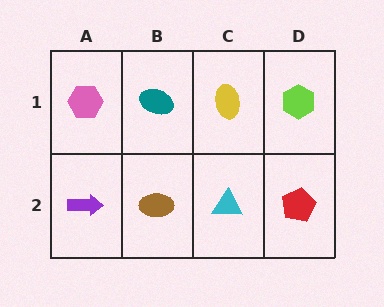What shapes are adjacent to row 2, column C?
A yellow ellipse (row 1, column C), a brown ellipse (row 2, column B), a red pentagon (row 2, column D).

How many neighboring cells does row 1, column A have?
2.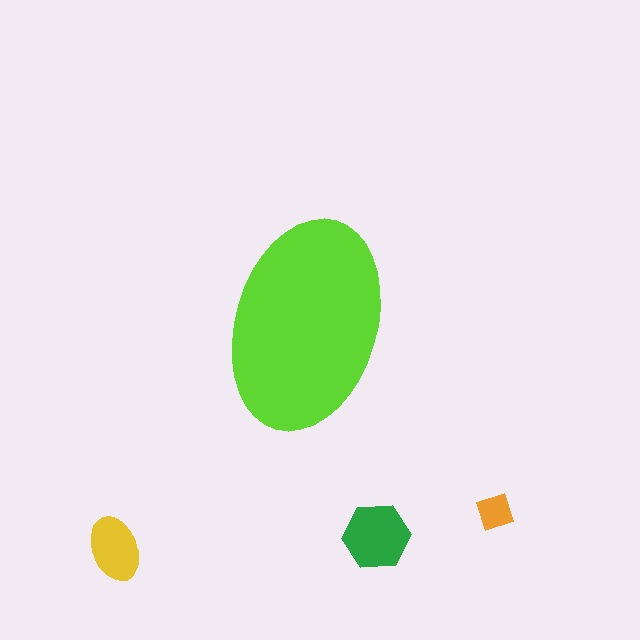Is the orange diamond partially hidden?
No, the orange diamond is fully visible.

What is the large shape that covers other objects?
A lime ellipse.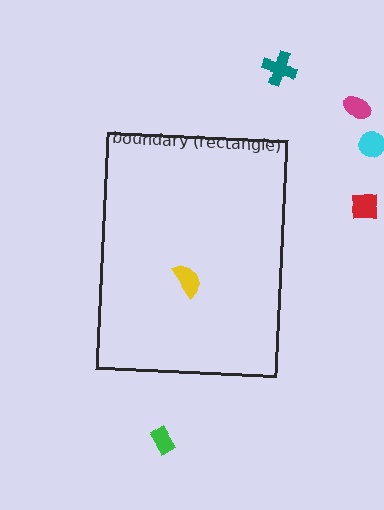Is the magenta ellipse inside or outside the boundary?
Outside.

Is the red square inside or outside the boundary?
Outside.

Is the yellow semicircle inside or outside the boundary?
Inside.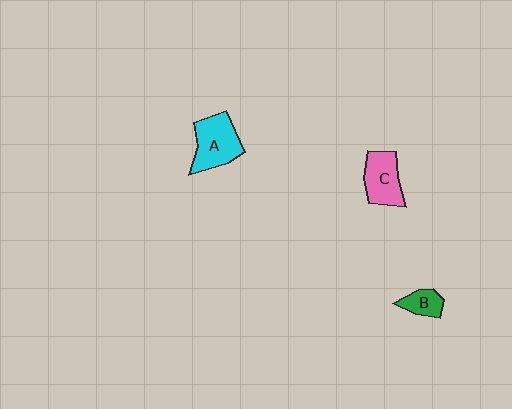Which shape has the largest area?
Shape A (cyan).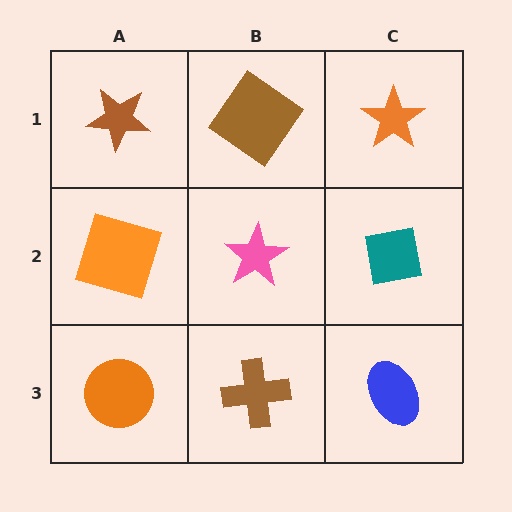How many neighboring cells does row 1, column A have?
2.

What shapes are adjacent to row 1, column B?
A pink star (row 2, column B), a brown star (row 1, column A), an orange star (row 1, column C).